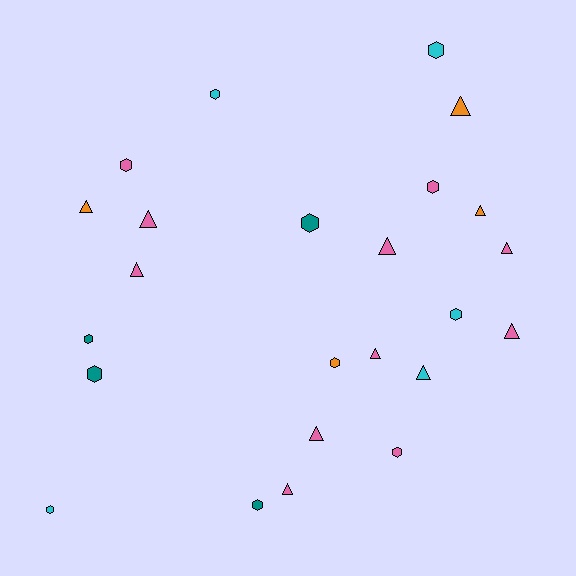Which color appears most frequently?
Pink, with 11 objects.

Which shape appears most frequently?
Hexagon, with 12 objects.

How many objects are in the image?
There are 24 objects.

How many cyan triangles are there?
There is 1 cyan triangle.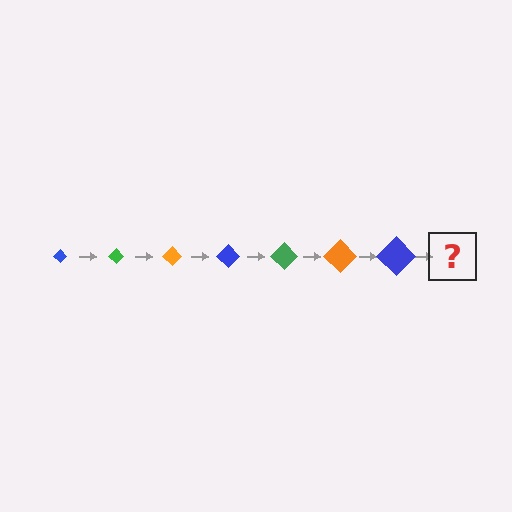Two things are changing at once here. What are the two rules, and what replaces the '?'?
The two rules are that the diamond grows larger each step and the color cycles through blue, green, and orange. The '?' should be a green diamond, larger than the previous one.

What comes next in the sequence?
The next element should be a green diamond, larger than the previous one.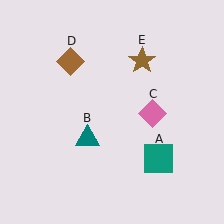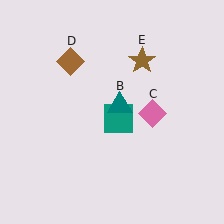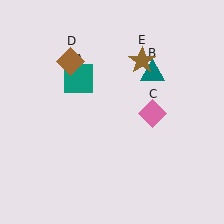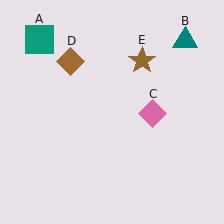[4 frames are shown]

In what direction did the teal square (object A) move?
The teal square (object A) moved up and to the left.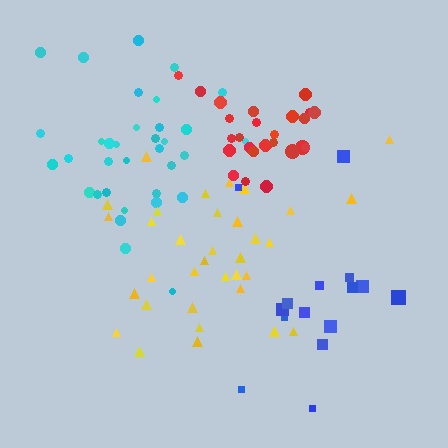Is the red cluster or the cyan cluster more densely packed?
Red.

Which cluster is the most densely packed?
Red.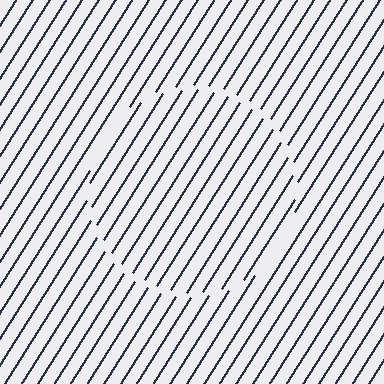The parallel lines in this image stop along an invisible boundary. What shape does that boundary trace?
An illusory circle. The interior of the shape contains the same grating, shifted by half a period — the contour is defined by the phase discontinuity where line-ends from the inner and outer gratings abut.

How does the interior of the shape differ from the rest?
The interior of the shape contains the same grating, shifted by half a period — the contour is defined by the phase discontinuity where line-ends from the inner and outer gratings abut.